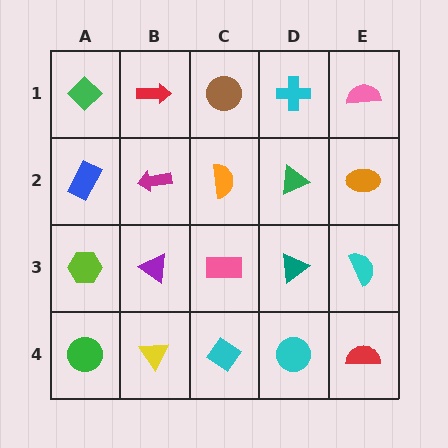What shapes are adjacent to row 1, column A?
A blue rectangle (row 2, column A), a red arrow (row 1, column B).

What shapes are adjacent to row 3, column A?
A blue rectangle (row 2, column A), a green circle (row 4, column A), a purple triangle (row 3, column B).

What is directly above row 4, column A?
A lime hexagon.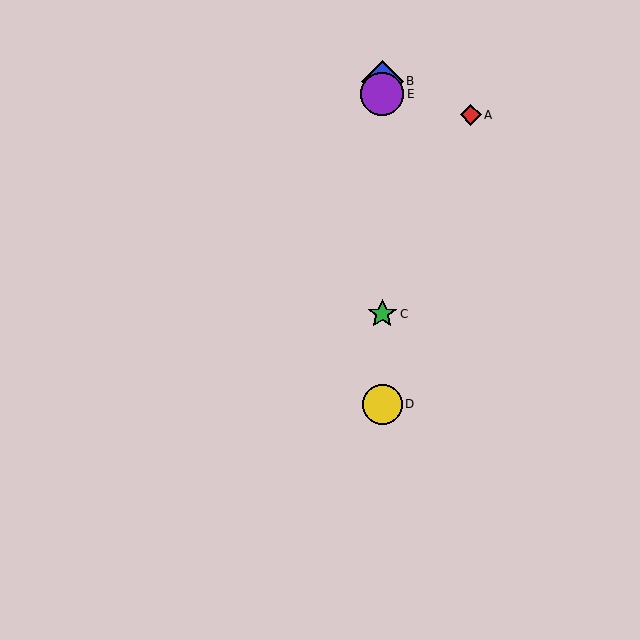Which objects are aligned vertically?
Objects B, C, D, E are aligned vertically.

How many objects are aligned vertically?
4 objects (B, C, D, E) are aligned vertically.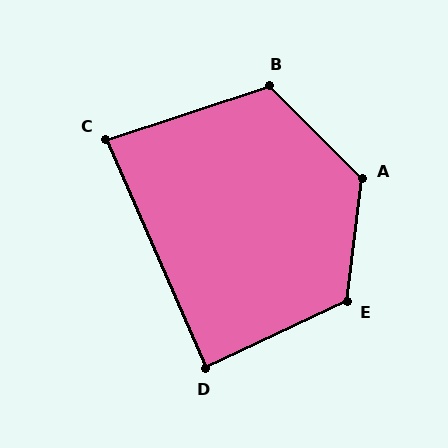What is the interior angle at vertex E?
Approximately 122 degrees (obtuse).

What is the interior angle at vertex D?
Approximately 88 degrees (approximately right).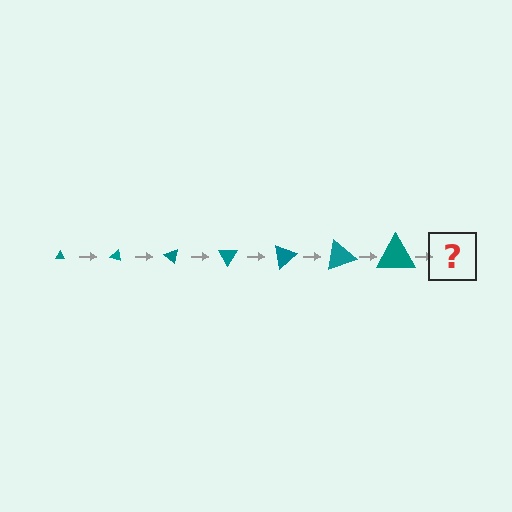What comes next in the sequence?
The next element should be a triangle, larger than the previous one and rotated 140 degrees from the start.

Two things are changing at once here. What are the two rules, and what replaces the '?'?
The two rules are that the triangle grows larger each step and it rotates 20 degrees each step. The '?' should be a triangle, larger than the previous one and rotated 140 degrees from the start.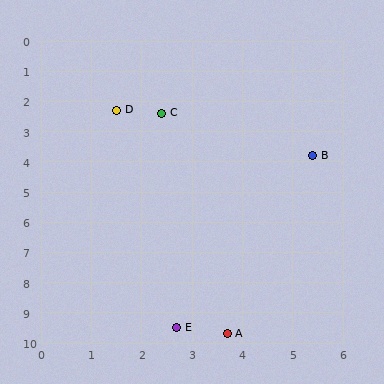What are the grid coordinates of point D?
Point D is at approximately (1.5, 2.3).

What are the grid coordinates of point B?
Point B is at approximately (5.4, 3.8).